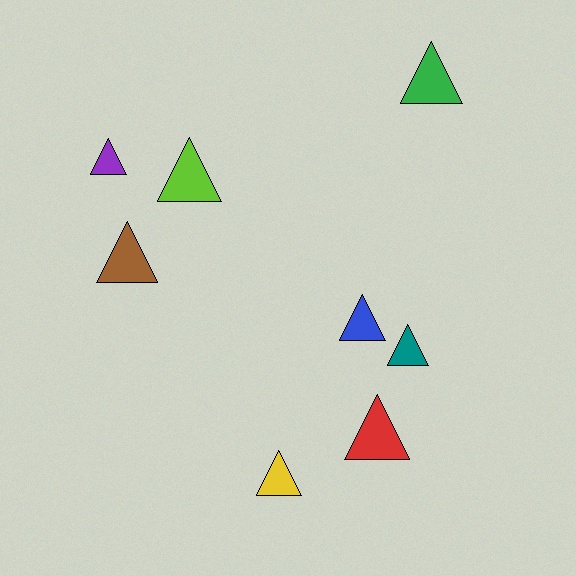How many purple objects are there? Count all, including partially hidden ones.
There is 1 purple object.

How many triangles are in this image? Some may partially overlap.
There are 8 triangles.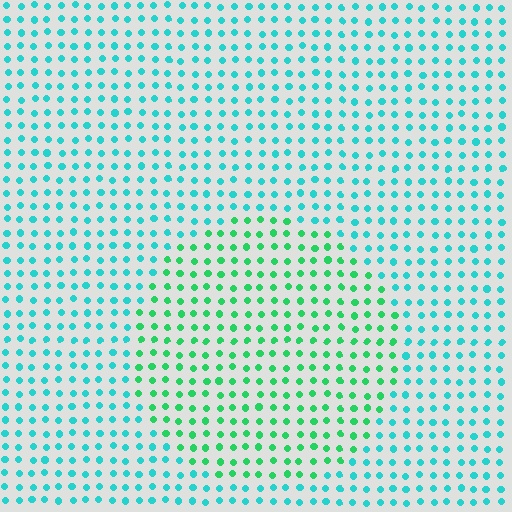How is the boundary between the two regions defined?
The boundary is defined purely by a slight shift in hue (about 37 degrees). Spacing, size, and orientation are identical on both sides.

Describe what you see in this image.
The image is filled with small cyan elements in a uniform arrangement. A circle-shaped region is visible where the elements are tinted to a slightly different hue, forming a subtle color boundary.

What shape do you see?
I see a circle.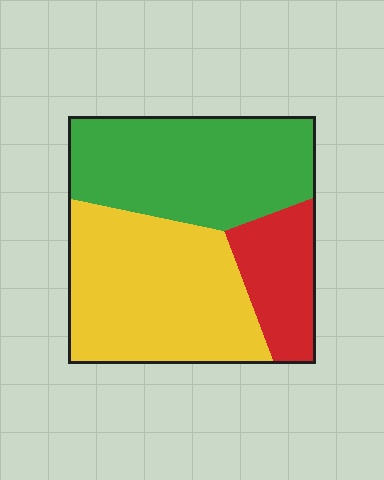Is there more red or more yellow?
Yellow.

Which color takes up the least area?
Red, at roughly 15%.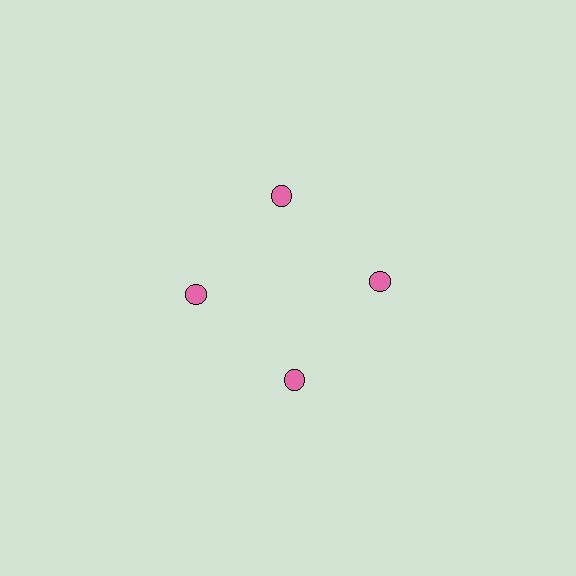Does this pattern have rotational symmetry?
Yes, this pattern has 4-fold rotational symmetry. It looks the same after rotating 90 degrees around the center.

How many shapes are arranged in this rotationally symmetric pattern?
There are 4 shapes, arranged in 4 groups of 1.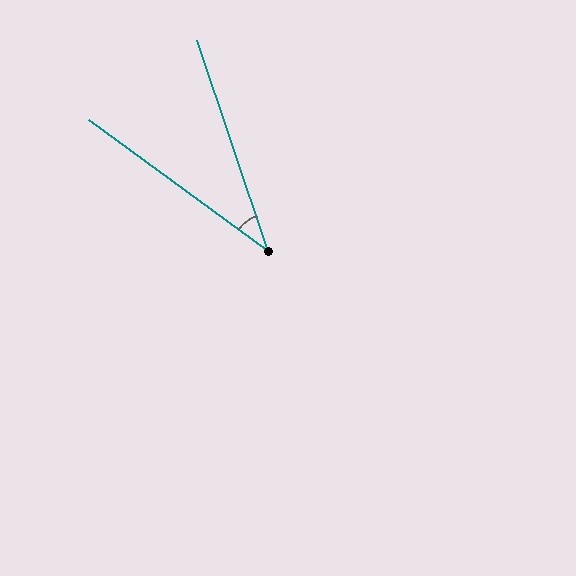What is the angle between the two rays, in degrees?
Approximately 35 degrees.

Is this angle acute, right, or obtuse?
It is acute.